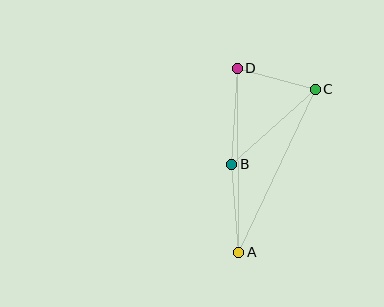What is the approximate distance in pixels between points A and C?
The distance between A and C is approximately 180 pixels.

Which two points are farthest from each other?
Points A and D are farthest from each other.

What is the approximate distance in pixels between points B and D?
The distance between B and D is approximately 96 pixels.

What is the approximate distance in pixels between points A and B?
The distance between A and B is approximately 88 pixels.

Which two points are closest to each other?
Points C and D are closest to each other.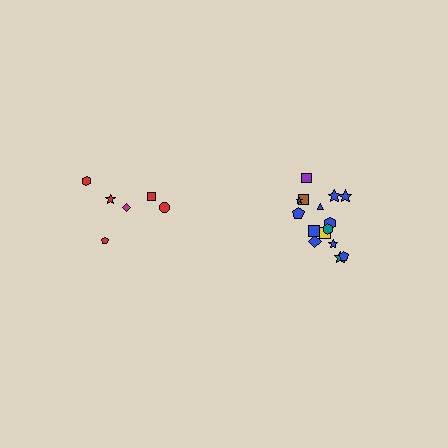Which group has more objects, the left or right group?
The right group.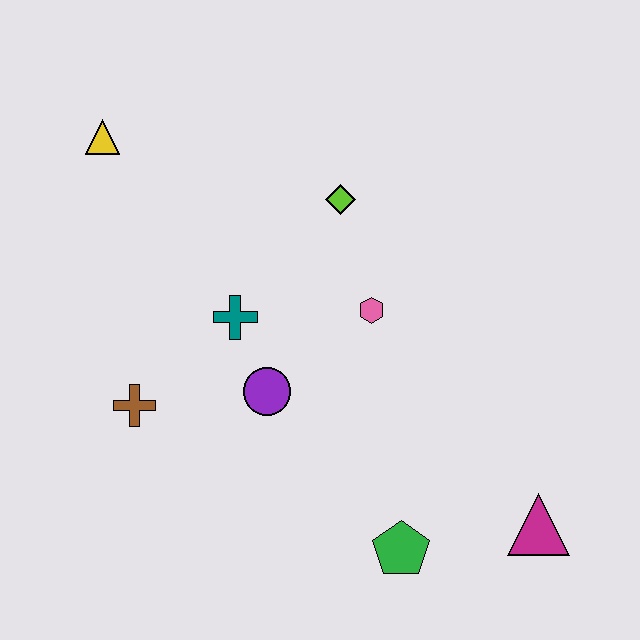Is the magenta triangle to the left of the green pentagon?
No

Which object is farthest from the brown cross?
The magenta triangle is farthest from the brown cross.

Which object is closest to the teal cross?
The purple circle is closest to the teal cross.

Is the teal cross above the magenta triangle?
Yes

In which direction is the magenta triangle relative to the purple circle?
The magenta triangle is to the right of the purple circle.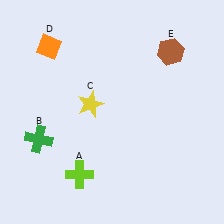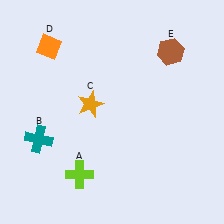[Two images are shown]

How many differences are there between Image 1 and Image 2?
There are 2 differences between the two images.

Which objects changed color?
B changed from green to teal. C changed from yellow to orange.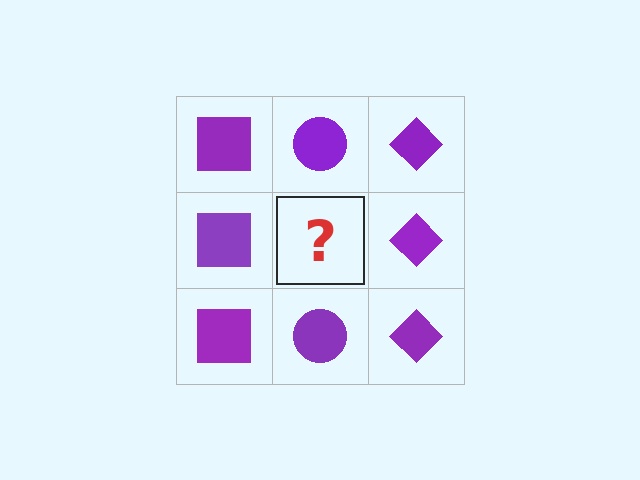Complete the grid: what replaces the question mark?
The question mark should be replaced with a purple circle.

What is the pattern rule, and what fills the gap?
The rule is that each column has a consistent shape. The gap should be filled with a purple circle.